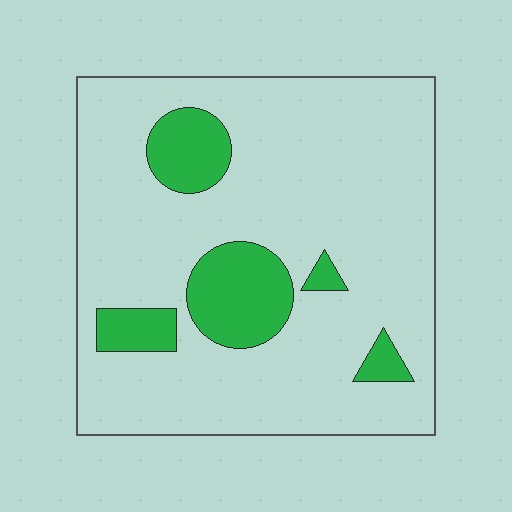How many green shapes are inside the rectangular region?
5.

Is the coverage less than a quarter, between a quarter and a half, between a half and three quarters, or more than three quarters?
Less than a quarter.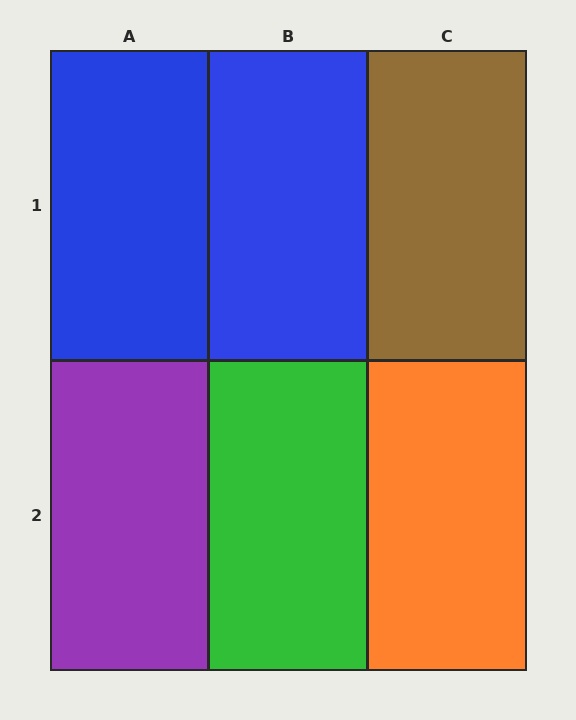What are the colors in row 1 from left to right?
Blue, blue, brown.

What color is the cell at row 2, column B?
Green.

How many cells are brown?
1 cell is brown.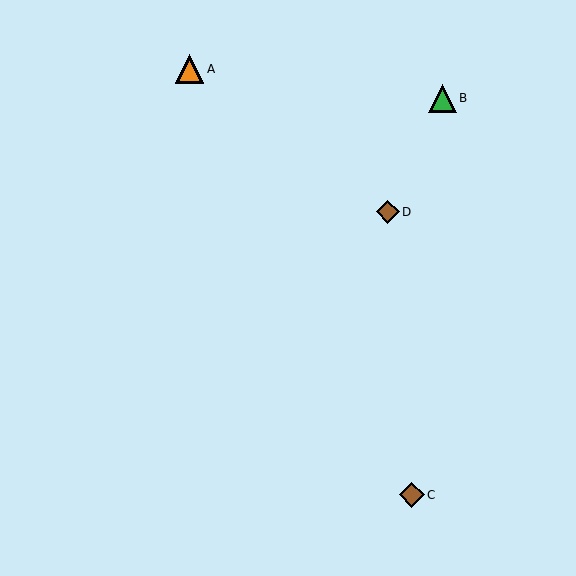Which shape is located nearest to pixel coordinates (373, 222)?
The brown diamond (labeled D) at (388, 212) is nearest to that location.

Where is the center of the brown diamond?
The center of the brown diamond is at (388, 212).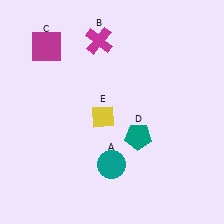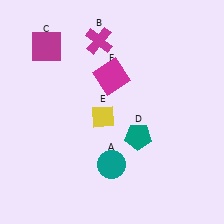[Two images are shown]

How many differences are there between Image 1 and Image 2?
There is 1 difference between the two images.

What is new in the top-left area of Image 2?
A magenta square (F) was added in the top-left area of Image 2.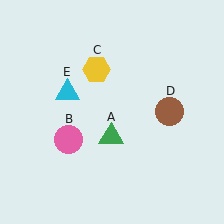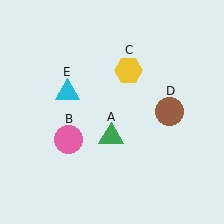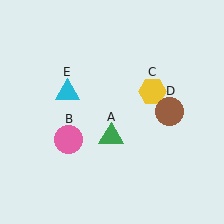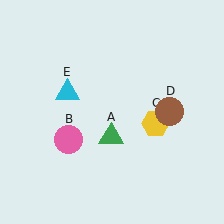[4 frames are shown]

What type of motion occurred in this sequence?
The yellow hexagon (object C) rotated clockwise around the center of the scene.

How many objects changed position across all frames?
1 object changed position: yellow hexagon (object C).